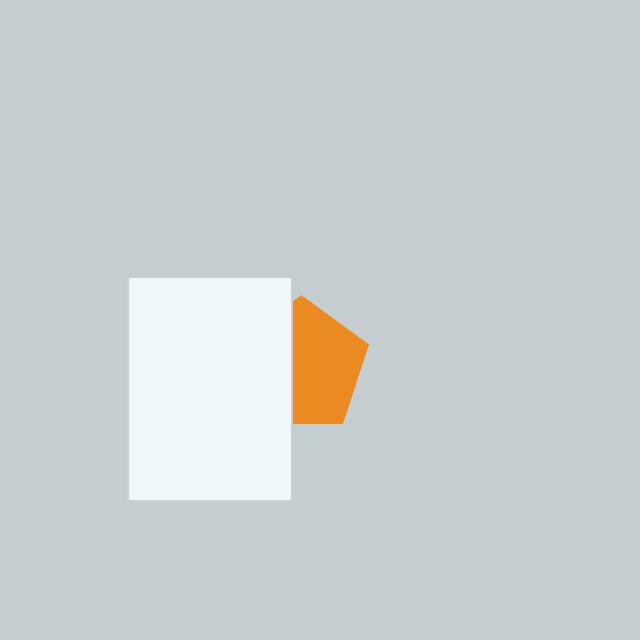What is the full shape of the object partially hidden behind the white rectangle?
The partially hidden object is an orange pentagon.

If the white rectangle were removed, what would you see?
You would see the complete orange pentagon.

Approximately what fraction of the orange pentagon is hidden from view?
Roughly 42% of the orange pentagon is hidden behind the white rectangle.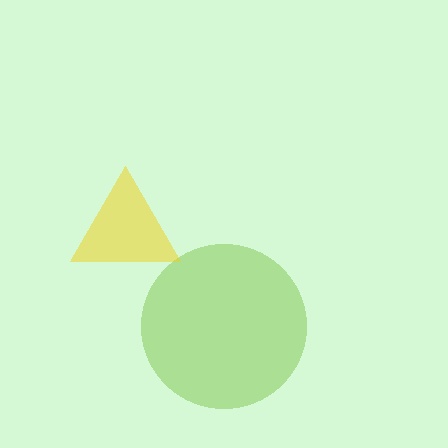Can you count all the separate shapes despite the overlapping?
Yes, there are 2 separate shapes.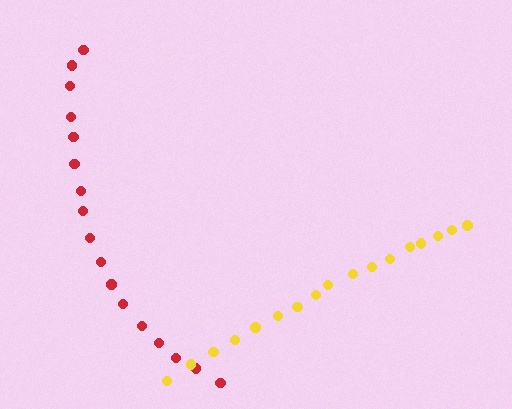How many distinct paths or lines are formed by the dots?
There are 2 distinct paths.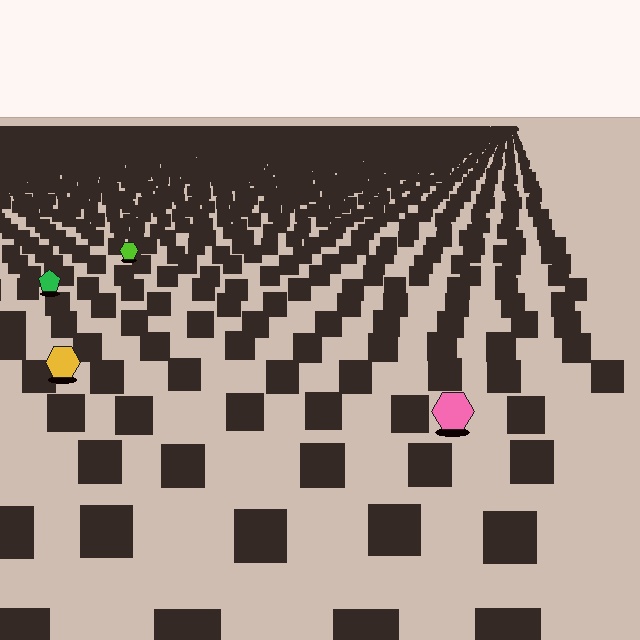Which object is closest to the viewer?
The pink hexagon is closest. The texture marks near it are larger and more spread out.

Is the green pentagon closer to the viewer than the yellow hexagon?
No. The yellow hexagon is closer — you can tell from the texture gradient: the ground texture is coarser near it.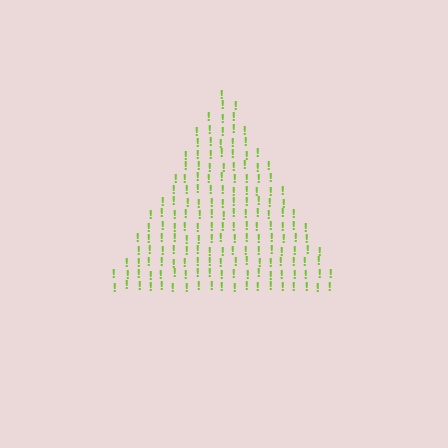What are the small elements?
The small elements are exclamation marks.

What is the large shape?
The large shape is a triangle.